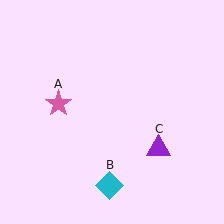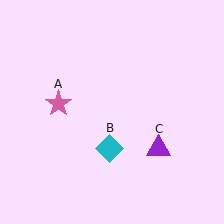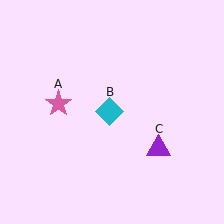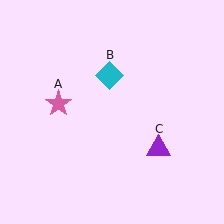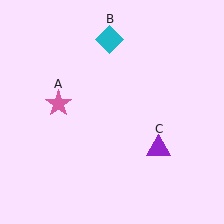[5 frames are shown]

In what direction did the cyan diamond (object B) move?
The cyan diamond (object B) moved up.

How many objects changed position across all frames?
1 object changed position: cyan diamond (object B).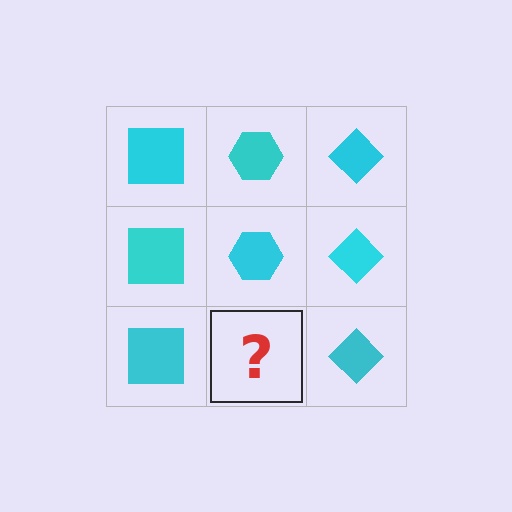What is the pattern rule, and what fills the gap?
The rule is that each column has a consistent shape. The gap should be filled with a cyan hexagon.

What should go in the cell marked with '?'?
The missing cell should contain a cyan hexagon.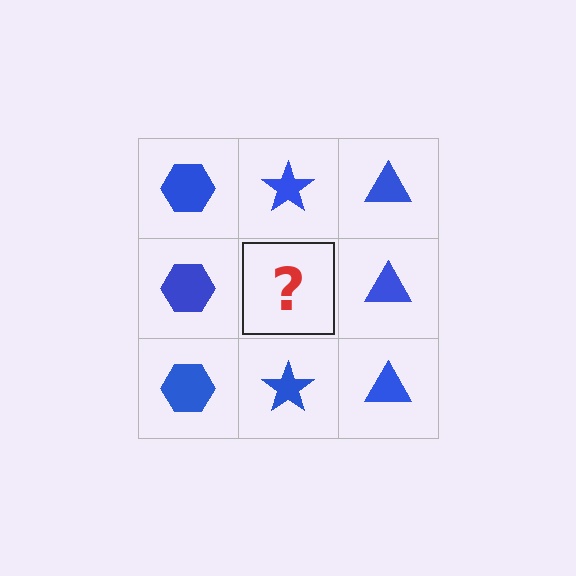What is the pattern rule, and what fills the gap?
The rule is that each column has a consistent shape. The gap should be filled with a blue star.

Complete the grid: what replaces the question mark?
The question mark should be replaced with a blue star.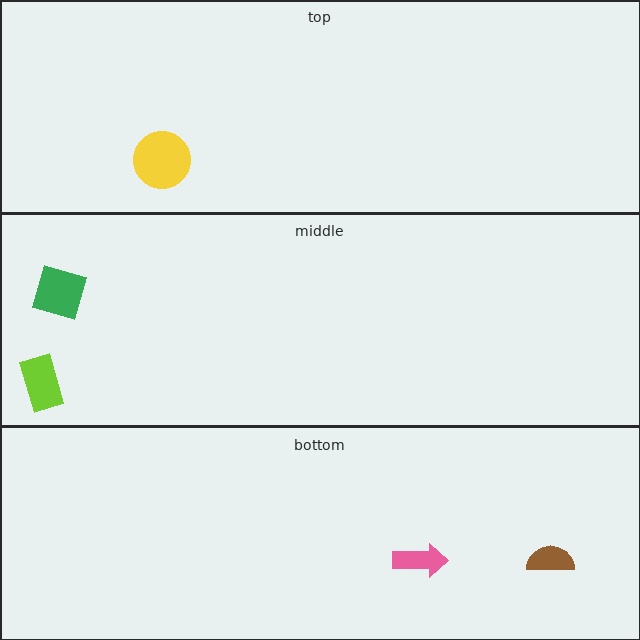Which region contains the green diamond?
The middle region.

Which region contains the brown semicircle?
The bottom region.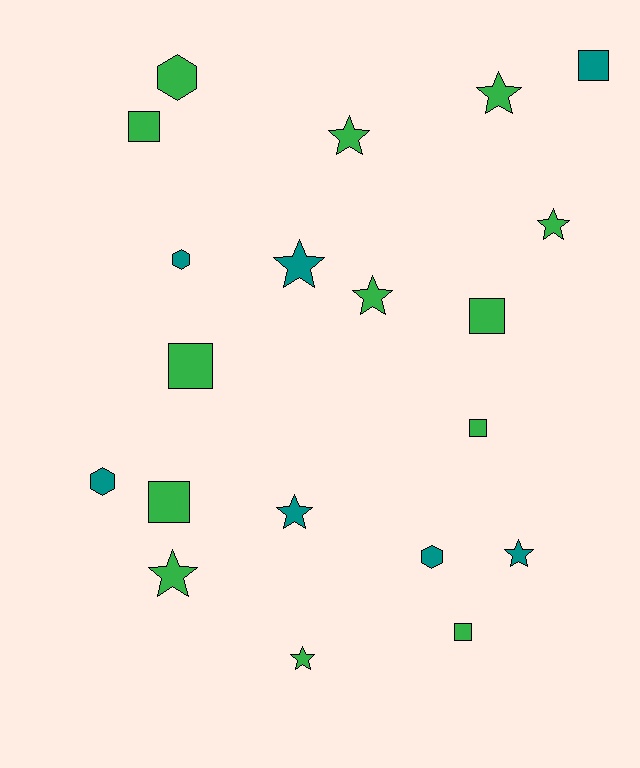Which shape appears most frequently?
Star, with 9 objects.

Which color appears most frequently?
Green, with 13 objects.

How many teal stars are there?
There are 3 teal stars.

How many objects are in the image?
There are 20 objects.